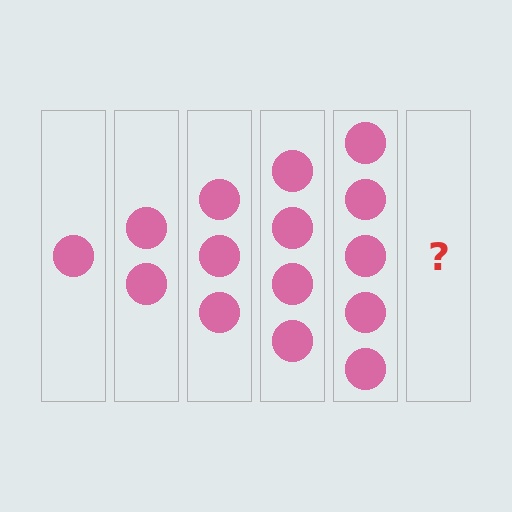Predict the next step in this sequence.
The next step is 6 circles.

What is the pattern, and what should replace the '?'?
The pattern is that each step adds one more circle. The '?' should be 6 circles.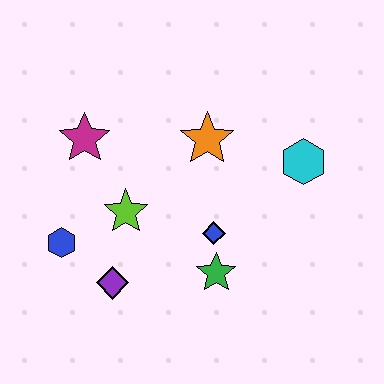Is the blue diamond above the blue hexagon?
Yes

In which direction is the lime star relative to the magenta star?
The lime star is below the magenta star.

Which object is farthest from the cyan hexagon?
The blue hexagon is farthest from the cyan hexagon.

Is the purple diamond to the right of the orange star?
No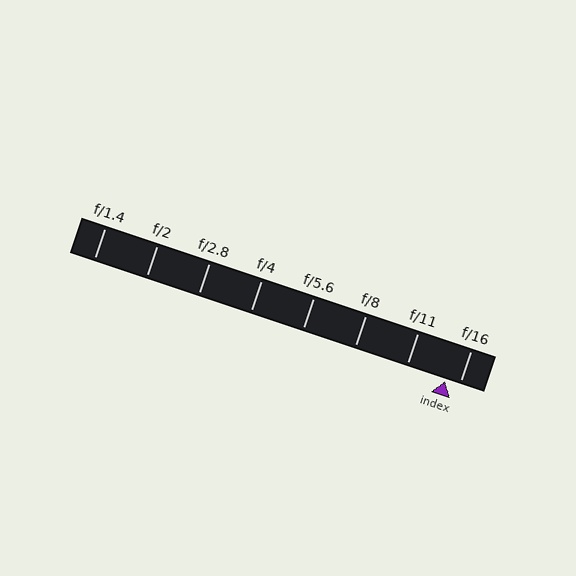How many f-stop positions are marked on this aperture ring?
There are 8 f-stop positions marked.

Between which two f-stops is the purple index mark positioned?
The index mark is between f/11 and f/16.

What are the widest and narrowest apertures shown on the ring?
The widest aperture shown is f/1.4 and the narrowest is f/16.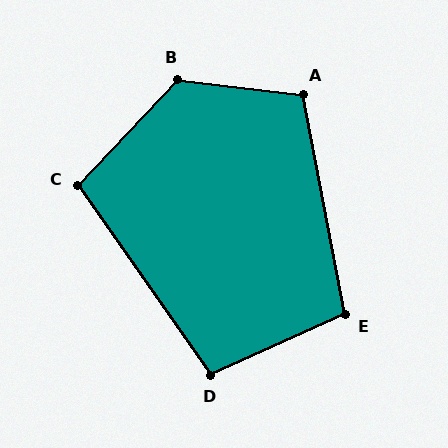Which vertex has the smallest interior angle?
D, at approximately 101 degrees.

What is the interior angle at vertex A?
Approximately 108 degrees (obtuse).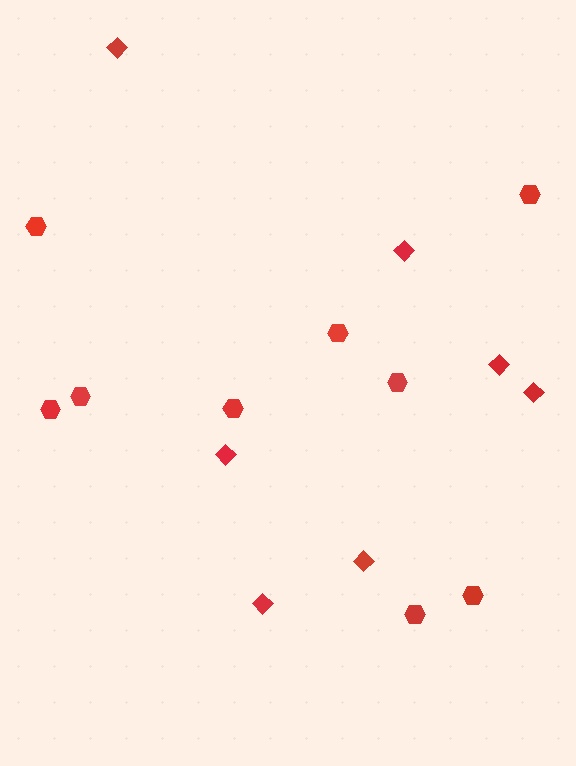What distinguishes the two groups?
There are 2 groups: one group of hexagons (9) and one group of diamonds (7).